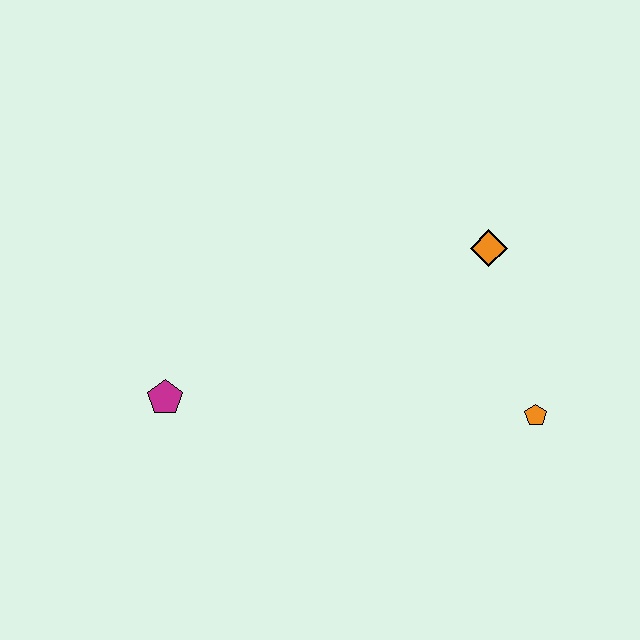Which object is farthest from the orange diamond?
The magenta pentagon is farthest from the orange diamond.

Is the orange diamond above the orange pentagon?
Yes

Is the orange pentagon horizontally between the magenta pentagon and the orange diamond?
No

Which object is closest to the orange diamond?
The orange pentagon is closest to the orange diamond.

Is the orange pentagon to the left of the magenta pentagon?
No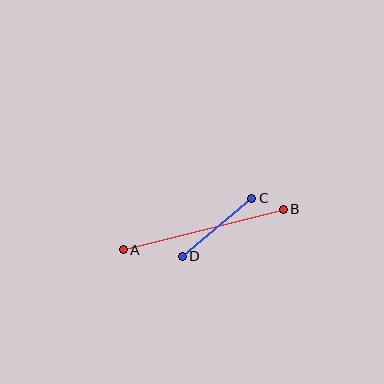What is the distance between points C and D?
The distance is approximately 90 pixels.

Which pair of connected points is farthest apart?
Points A and B are farthest apart.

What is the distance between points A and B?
The distance is approximately 165 pixels.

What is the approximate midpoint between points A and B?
The midpoint is at approximately (203, 229) pixels.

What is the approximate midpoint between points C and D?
The midpoint is at approximately (217, 227) pixels.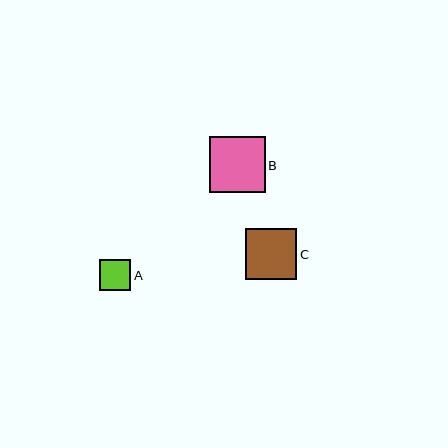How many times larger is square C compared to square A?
Square C is approximately 1.7 times the size of square A.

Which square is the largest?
Square B is the largest with a size of approximately 56 pixels.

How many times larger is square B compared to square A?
Square B is approximately 1.8 times the size of square A.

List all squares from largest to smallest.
From largest to smallest: B, C, A.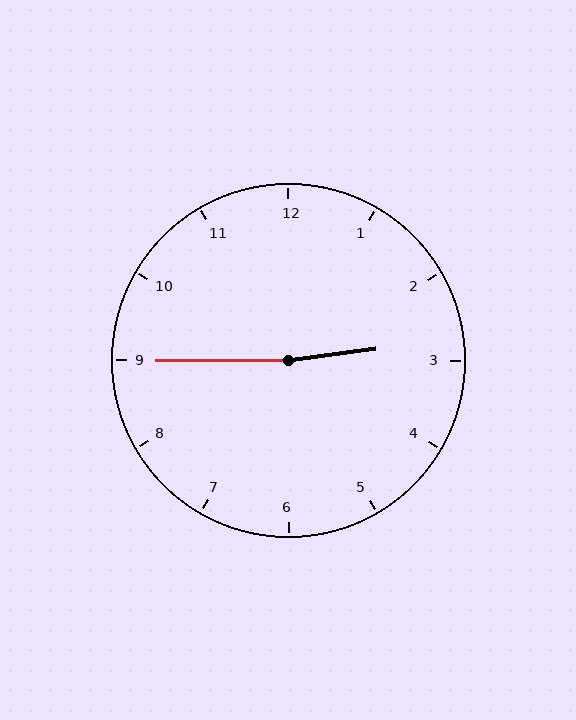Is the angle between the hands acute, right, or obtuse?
It is obtuse.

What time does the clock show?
2:45.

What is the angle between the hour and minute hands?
Approximately 172 degrees.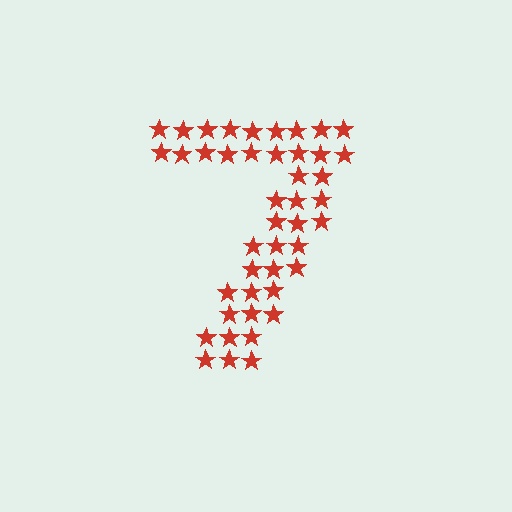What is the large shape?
The large shape is the digit 7.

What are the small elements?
The small elements are stars.